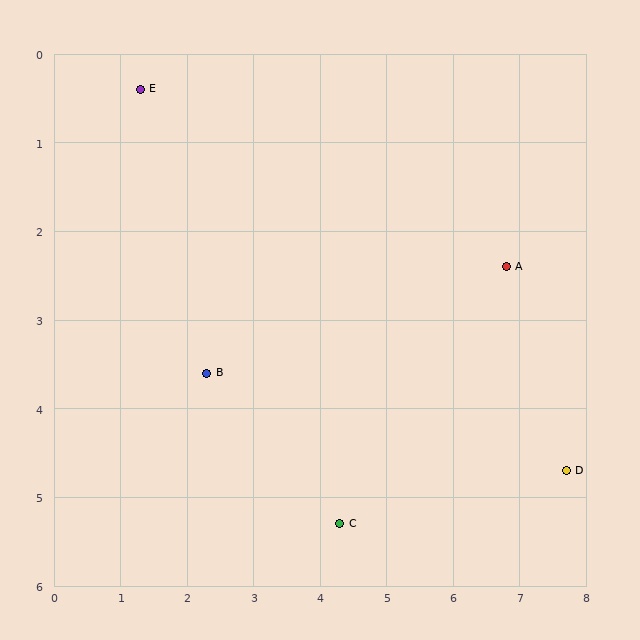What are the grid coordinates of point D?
Point D is at approximately (7.7, 4.7).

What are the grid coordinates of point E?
Point E is at approximately (1.3, 0.4).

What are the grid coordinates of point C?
Point C is at approximately (4.3, 5.3).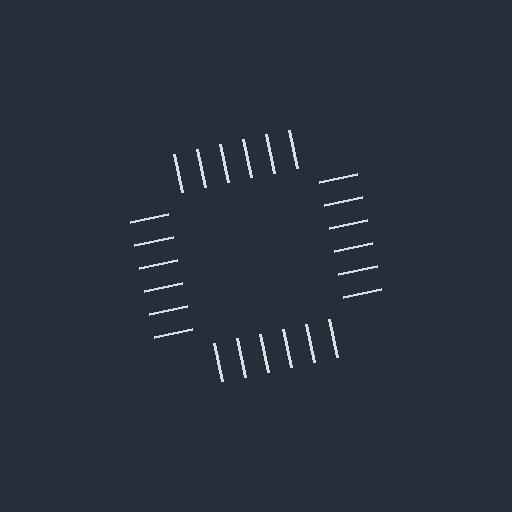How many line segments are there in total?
24 — 6 along each of the 4 edges.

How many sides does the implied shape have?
4 sides — the line-ends trace a square.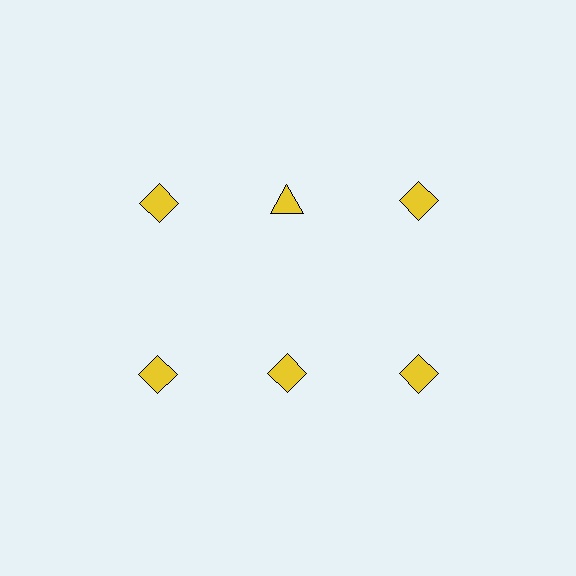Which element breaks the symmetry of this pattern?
The yellow triangle in the top row, second from left column breaks the symmetry. All other shapes are yellow diamonds.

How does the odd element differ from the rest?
It has a different shape: triangle instead of diamond.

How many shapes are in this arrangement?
There are 6 shapes arranged in a grid pattern.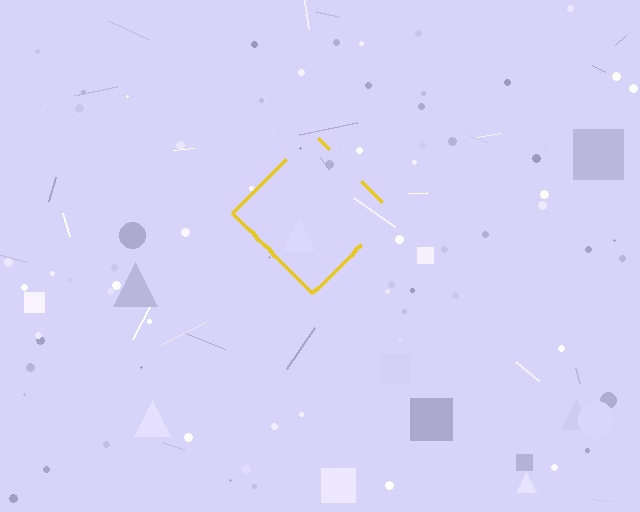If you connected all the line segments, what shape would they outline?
They would outline a diamond.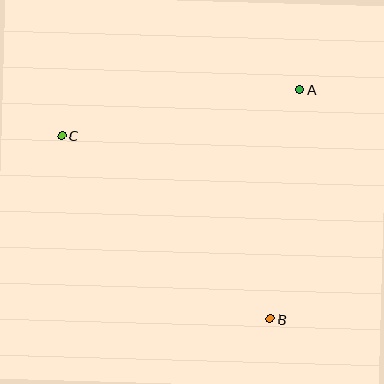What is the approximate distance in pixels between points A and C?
The distance between A and C is approximately 242 pixels.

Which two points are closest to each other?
Points A and B are closest to each other.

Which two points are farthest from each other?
Points B and C are farthest from each other.